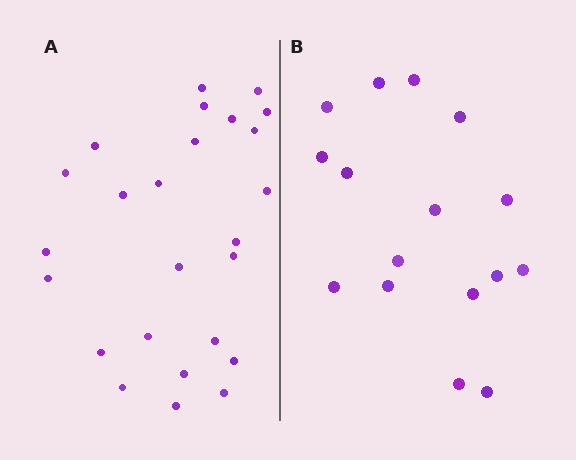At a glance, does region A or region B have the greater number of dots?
Region A (the left region) has more dots.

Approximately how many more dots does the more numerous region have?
Region A has roughly 8 or so more dots than region B.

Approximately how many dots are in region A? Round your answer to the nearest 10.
About 20 dots. (The exact count is 25, which rounds to 20.)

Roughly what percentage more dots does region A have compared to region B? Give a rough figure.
About 55% more.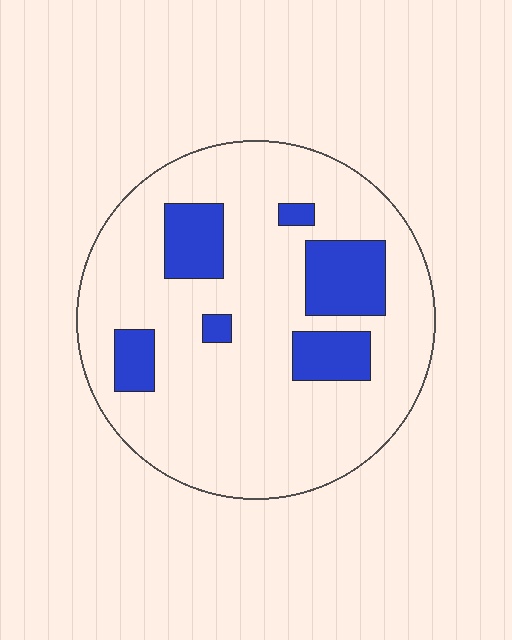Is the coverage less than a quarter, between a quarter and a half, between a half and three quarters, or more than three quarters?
Less than a quarter.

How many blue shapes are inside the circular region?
6.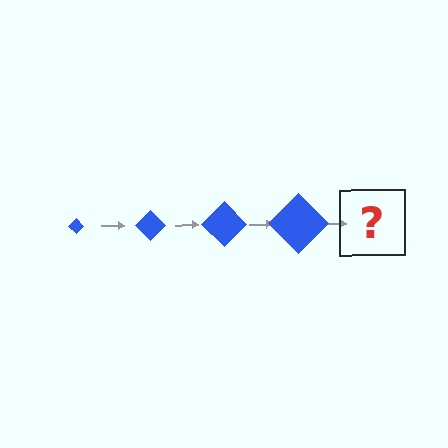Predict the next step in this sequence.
The next step is a blue diamond, larger than the previous one.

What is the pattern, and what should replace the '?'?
The pattern is that the diamond gets progressively larger each step. The '?' should be a blue diamond, larger than the previous one.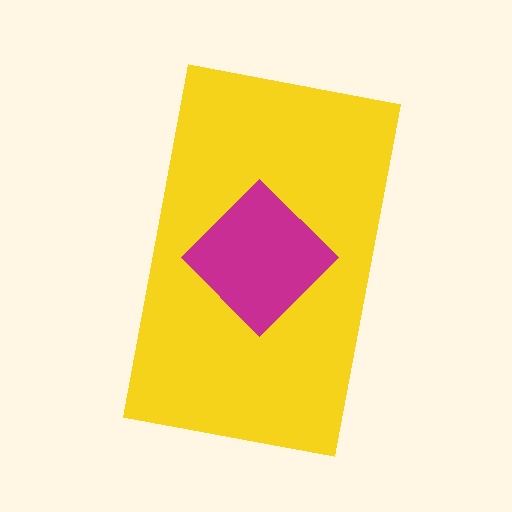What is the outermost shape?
The yellow rectangle.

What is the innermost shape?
The magenta diamond.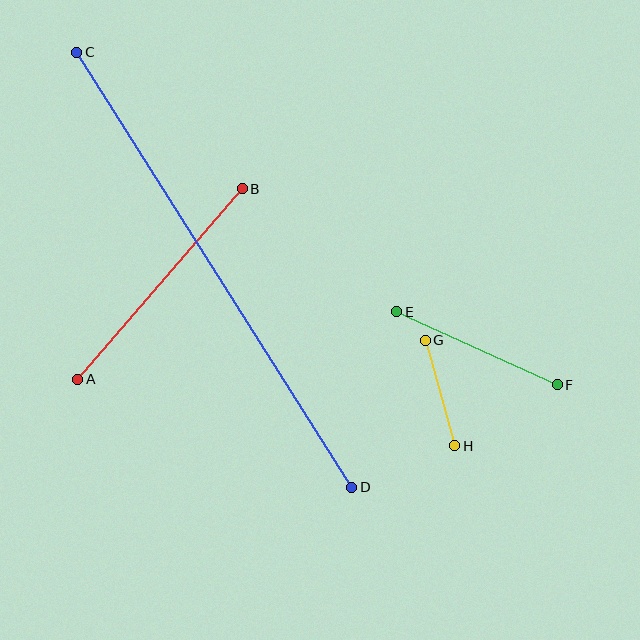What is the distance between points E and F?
The distance is approximately 176 pixels.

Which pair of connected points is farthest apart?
Points C and D are farthest apart.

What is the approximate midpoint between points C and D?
The midpoint is at approximately (214, 270) pixels.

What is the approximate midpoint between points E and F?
The midpoint is at approximately (477, 348) pixels.